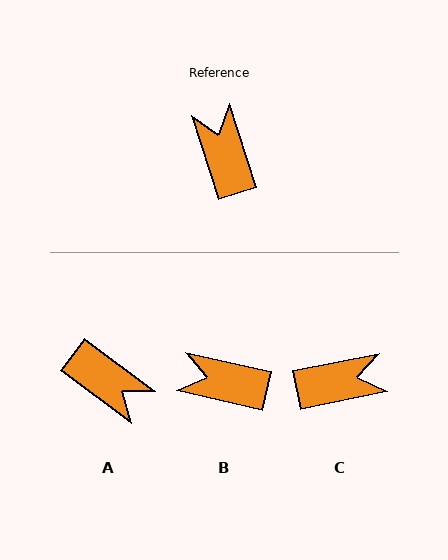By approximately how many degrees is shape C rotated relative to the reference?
Approximately 96 degrees clockwise.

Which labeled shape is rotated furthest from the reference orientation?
A, about 145 degrees away.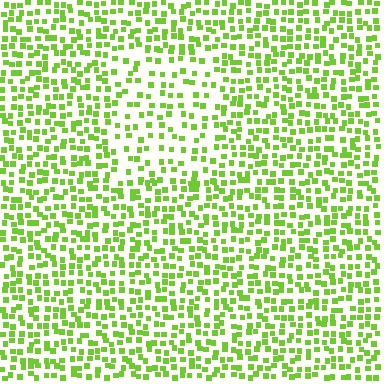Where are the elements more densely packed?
The elements are more densely packed outside the rectangle boundary.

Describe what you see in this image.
The image contains small lime elements arranged at two different densities. A rectangle-shaped region is visible where the elements are less densely packed than the surrounding area.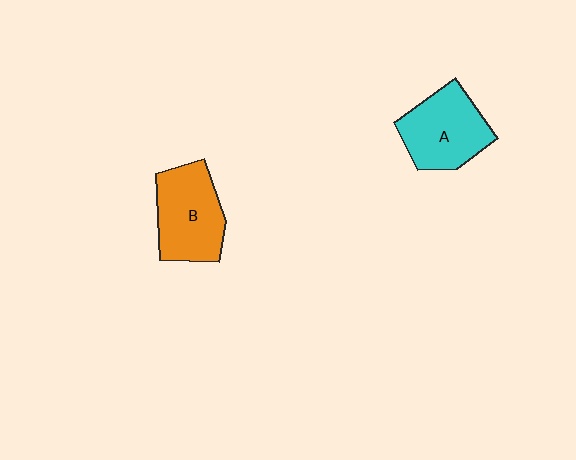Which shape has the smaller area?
Shape A (cyan).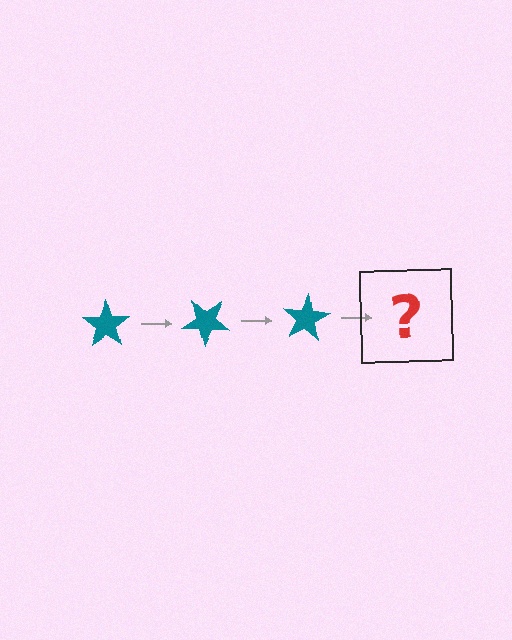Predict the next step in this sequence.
The next step is a teal star rotated 120 degrees.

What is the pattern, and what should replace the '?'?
The pattern is that the star rotates 40 degrees each step. The '?' should be a teal star rotated 120 degrees.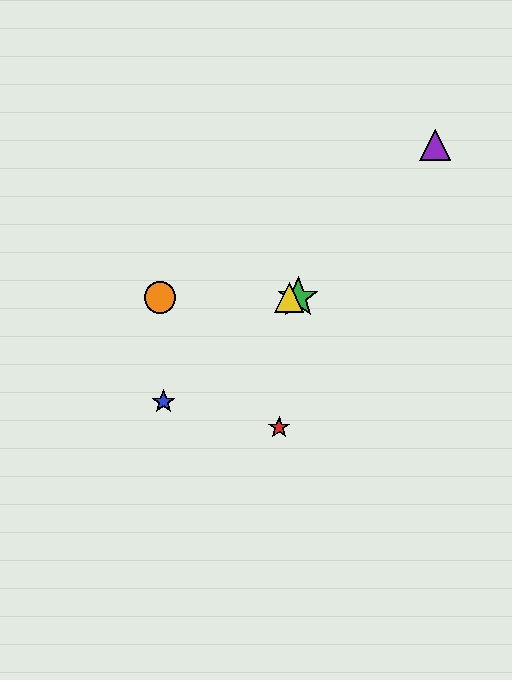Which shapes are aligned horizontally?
The green star, the yellow triangle, the orange circle are aligned horizontally.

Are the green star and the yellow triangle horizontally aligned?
Yes, both are at y≈298.